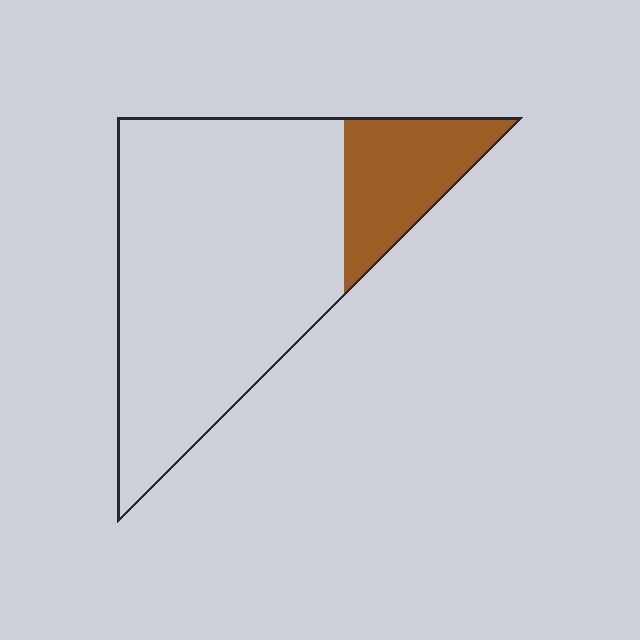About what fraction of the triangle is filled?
About one fifth (1/5).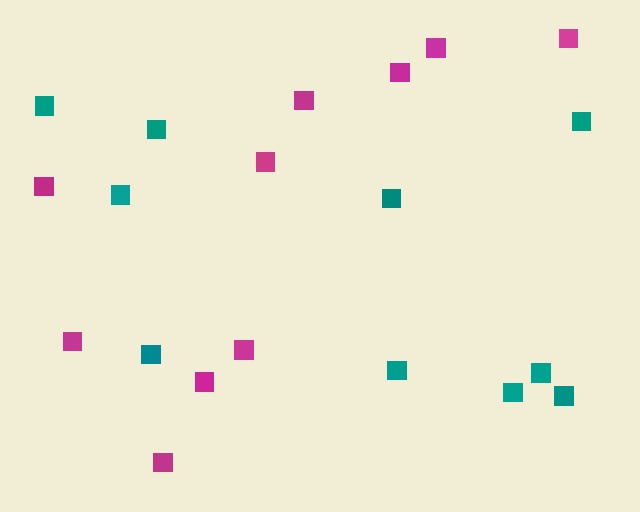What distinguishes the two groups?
There are 2 groups: one group of magenta squares (10) and one group of teal squares (10).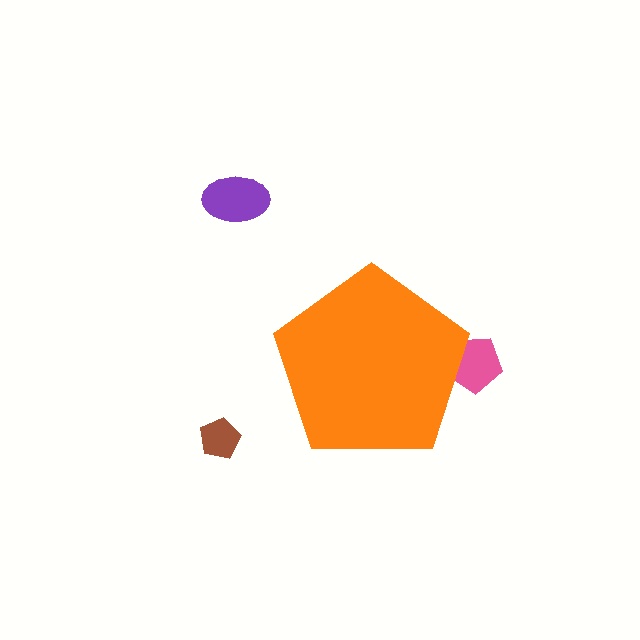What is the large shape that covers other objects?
An orange pentagon.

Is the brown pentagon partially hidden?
No, the brown pentagon is fully visible.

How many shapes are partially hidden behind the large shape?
1 shape is partially hidden.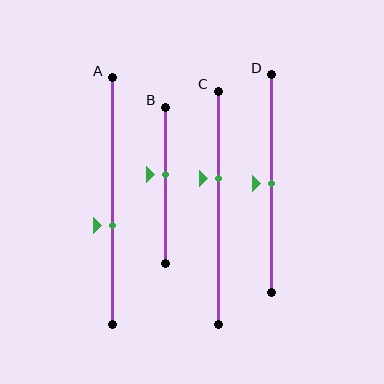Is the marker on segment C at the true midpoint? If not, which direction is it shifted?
No, the marker on segment C is shifted upward by about 13% of the segment length.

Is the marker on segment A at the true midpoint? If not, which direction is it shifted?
No, the marker on segment A is shifted downward by about 10% of the segment length.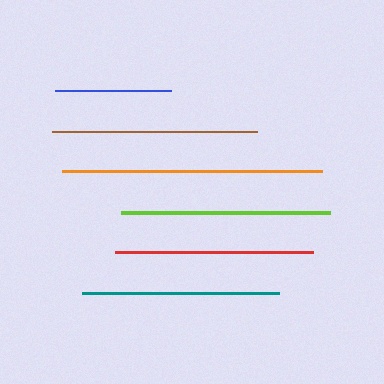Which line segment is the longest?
The orange line is the longest at approximately 260 pixels.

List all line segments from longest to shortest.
From longest to shortest: orange, lime, brown, red, teal, blue.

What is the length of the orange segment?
The orange segment is approximately 260 pixels long.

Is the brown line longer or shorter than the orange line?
The orange line is longer than the brown line.